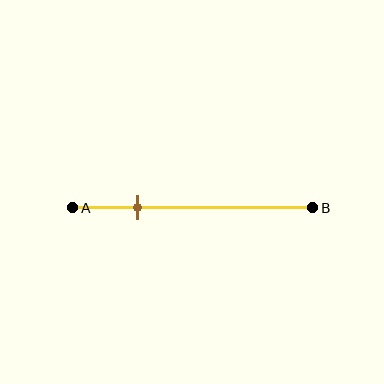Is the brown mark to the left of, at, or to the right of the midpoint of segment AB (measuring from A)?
The brown mark is to the left of the midpoint of segment AB.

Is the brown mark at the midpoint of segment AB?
No, the mark is at about 25% from A, not at the 50% midpoint.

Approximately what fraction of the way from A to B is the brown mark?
The brown mark is approximately 25% of the way from A to B.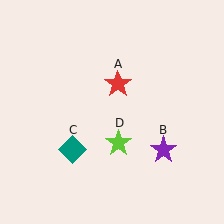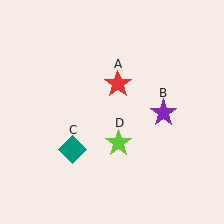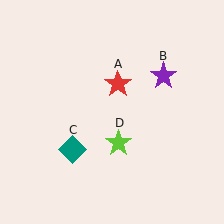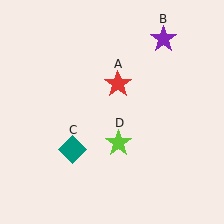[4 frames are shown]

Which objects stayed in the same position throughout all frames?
Red star (object A) and teal diamond (object C) and lime star (object D) remained stationary.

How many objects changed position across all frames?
1 object changed position: purple star (object B).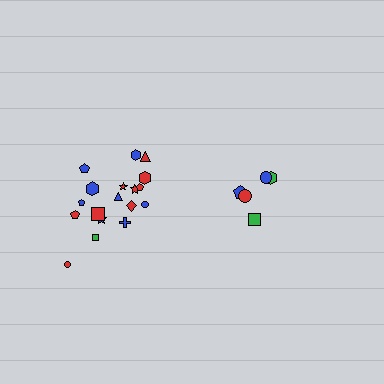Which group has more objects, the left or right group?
The left group.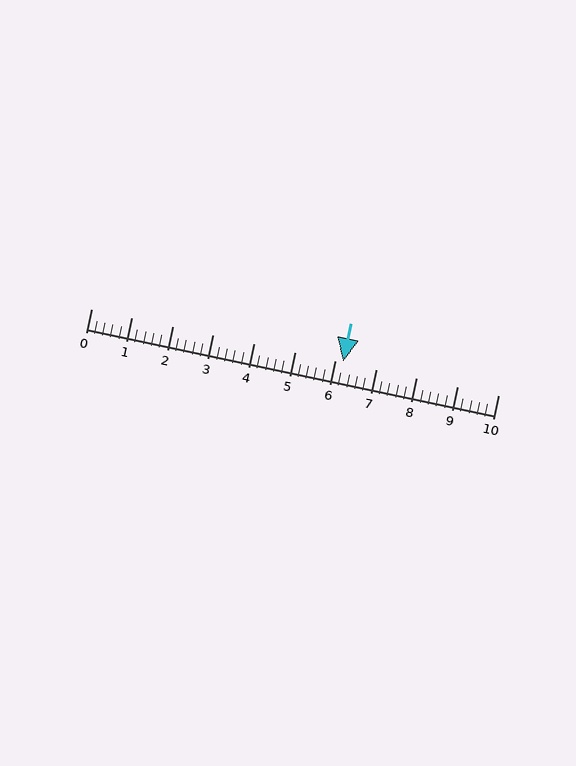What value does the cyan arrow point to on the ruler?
The cyan arrow points to approximately 6.2.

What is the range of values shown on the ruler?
The ruler shows values from 0 to 10.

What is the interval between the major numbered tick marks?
The major tick marks are spaced 1 units apart.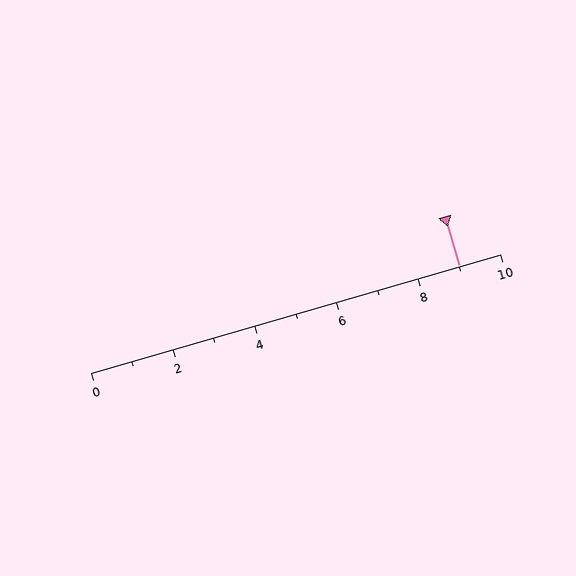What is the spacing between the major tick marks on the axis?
The major ticks are spaced 2 apart.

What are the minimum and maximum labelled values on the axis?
The axis runs from 0 to 10.